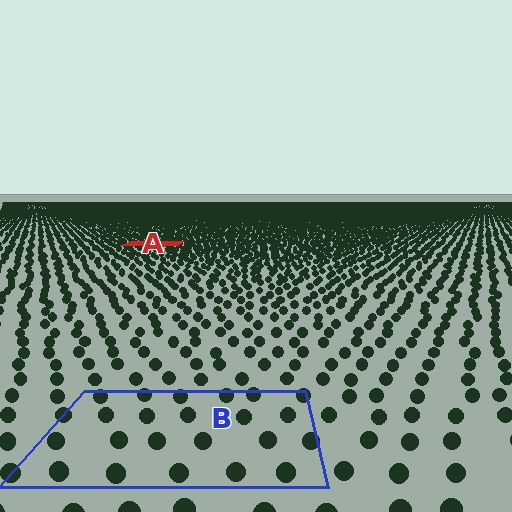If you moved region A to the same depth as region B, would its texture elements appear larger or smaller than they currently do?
They would appear larger. At a closer depth, the same texture elements are projected at a bigger on-screen size.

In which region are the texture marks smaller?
The texture marks are smaller in region A, because it is farther away.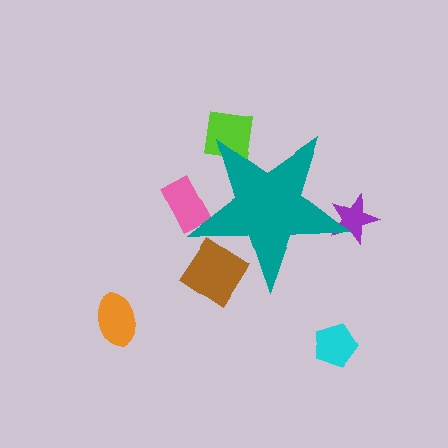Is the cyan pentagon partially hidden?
No, the cyan pentagon is fully visible.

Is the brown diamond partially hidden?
Yes, the brown diamond is partially hidden behind the teal star.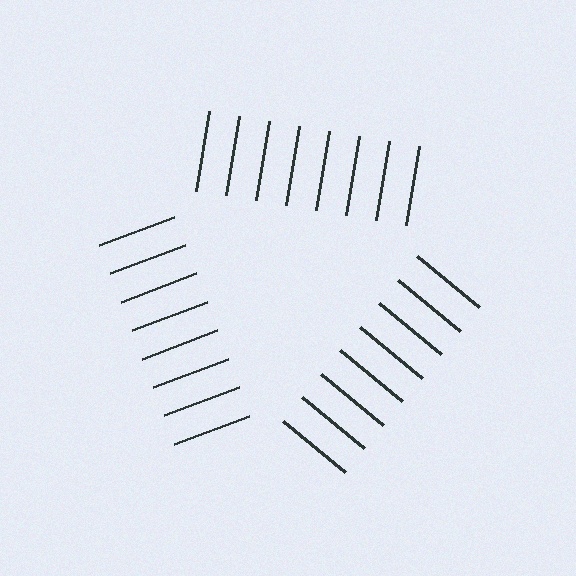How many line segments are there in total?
24 — 8 along each of the 3 edges.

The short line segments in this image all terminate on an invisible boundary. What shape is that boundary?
An illusory triangle — the line segments terminate on its edges but no continuous stroke is drawn.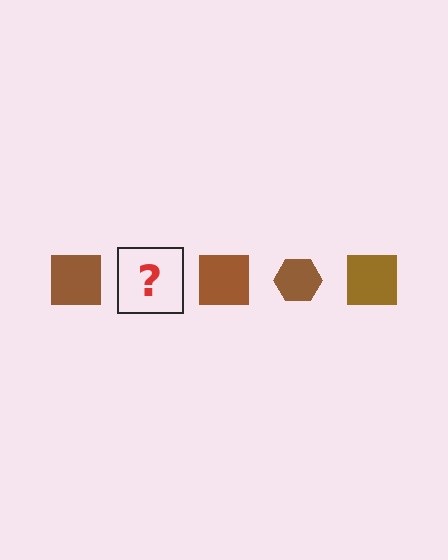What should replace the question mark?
The question mark should be replaced with a brown hexagon.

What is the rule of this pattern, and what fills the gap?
The rule is that the pattern cycles through square, hexagon shapes in brown. The gap should be filled with a brown hexagon.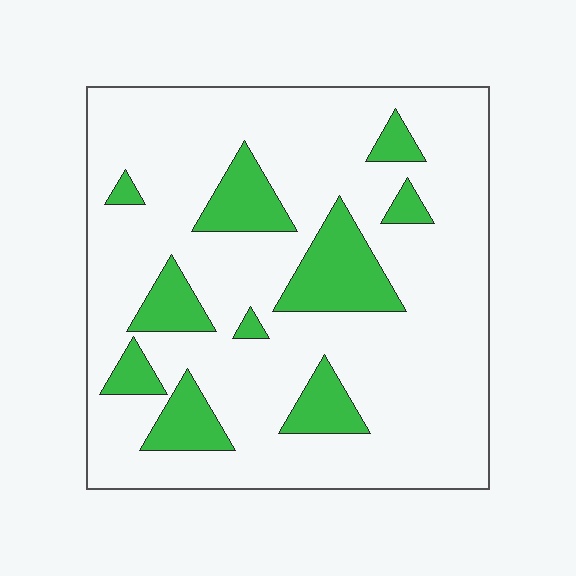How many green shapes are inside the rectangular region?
10.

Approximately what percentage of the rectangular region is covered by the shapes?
Approximately 20%.